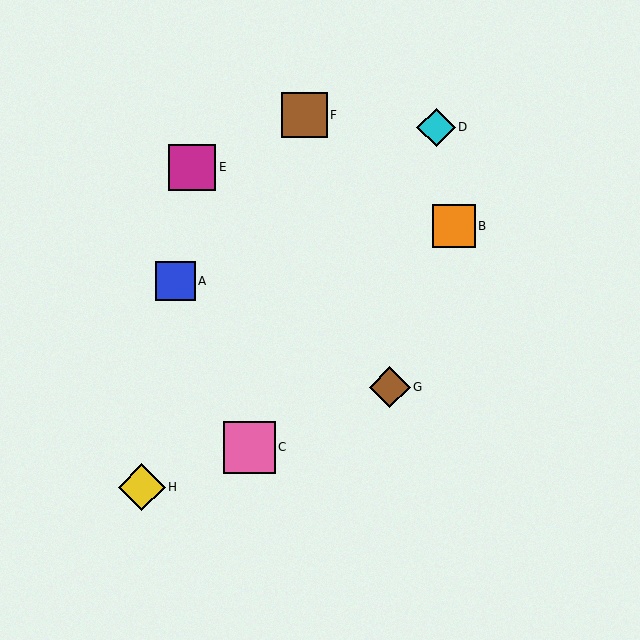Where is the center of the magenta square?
The center of the magenta square is at (192, 167).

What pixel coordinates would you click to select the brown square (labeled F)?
Click at (305, 115) to select the brown square F.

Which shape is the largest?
The pink square (labeled C) is the largest.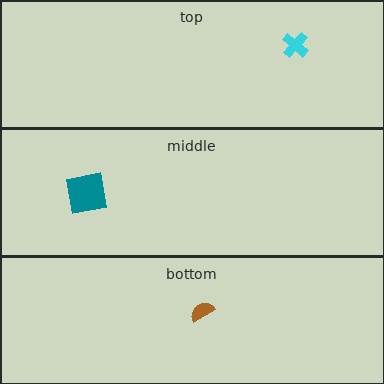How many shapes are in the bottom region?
1.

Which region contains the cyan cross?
The top region.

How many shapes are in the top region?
1.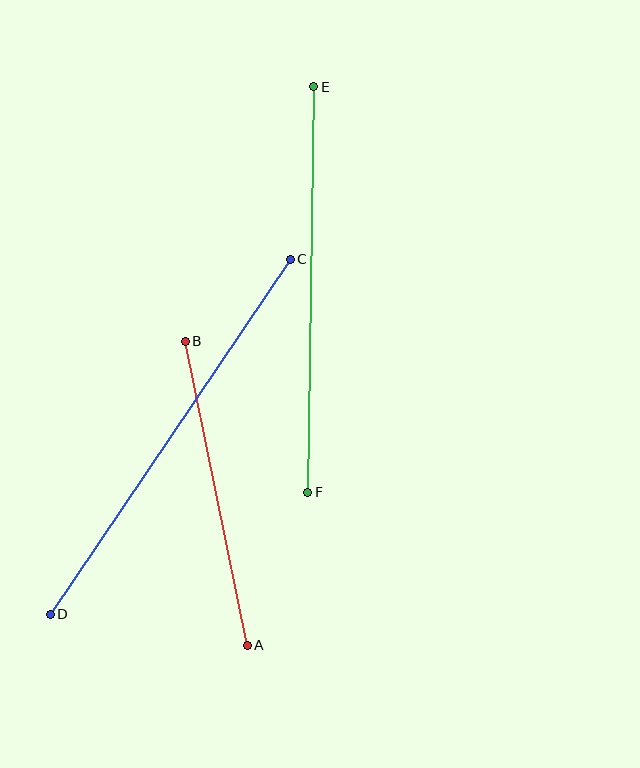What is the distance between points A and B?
The distance is approximately 310 pixels.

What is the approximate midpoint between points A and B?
The midpoint is at approximately (216, 493) pixels.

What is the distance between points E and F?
The distance is approximately 406 pixels.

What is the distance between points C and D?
The distance is approximately 429 pixels.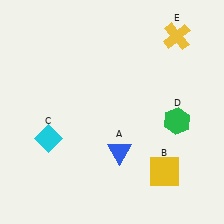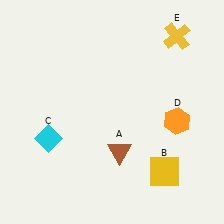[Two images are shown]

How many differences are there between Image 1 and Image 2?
There are 2 differences between the two images.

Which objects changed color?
A changed from blue to brown. D changed from green to orange.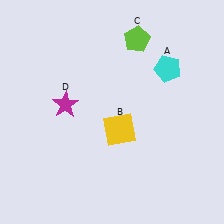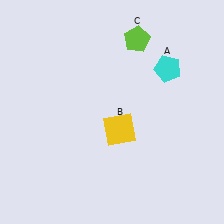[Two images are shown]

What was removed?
The magenta star (D) was removed in Image 2.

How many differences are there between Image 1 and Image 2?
There is 1 difference between the two images.